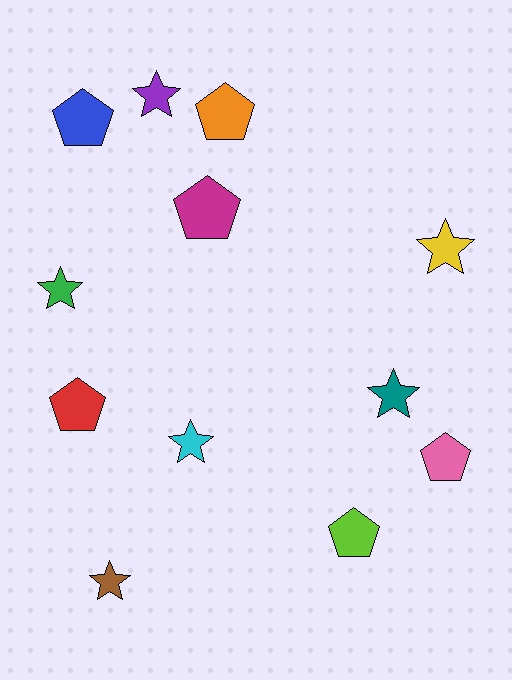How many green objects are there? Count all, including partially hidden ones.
There is 1 green object.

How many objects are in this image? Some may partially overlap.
There are 12 objects.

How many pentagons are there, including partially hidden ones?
There are 6 pentagons.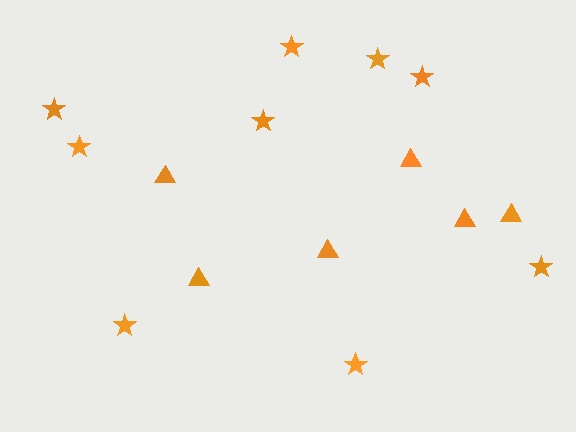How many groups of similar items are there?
There are 2 groups: one group of stars (9) and one group of triangles (6).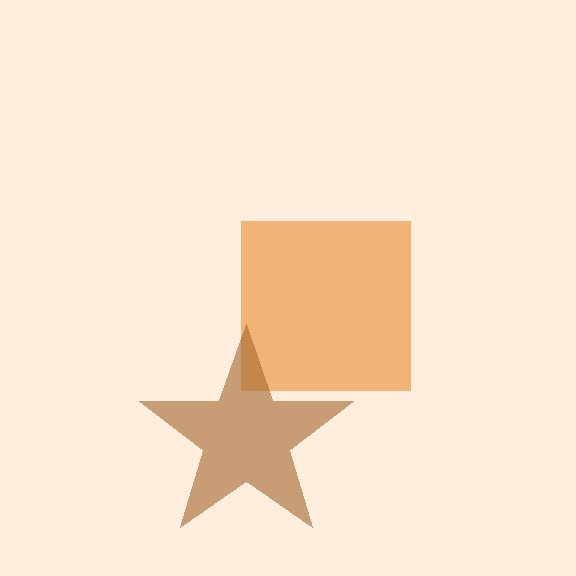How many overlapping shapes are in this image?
There are 2 overlapping shapes in the image.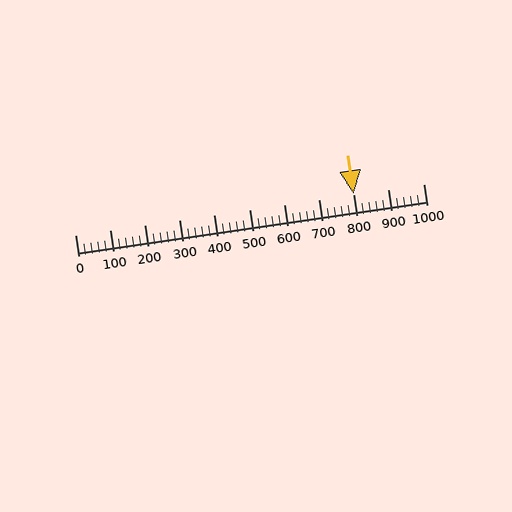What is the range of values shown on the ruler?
The ruler shows values from 0 to 1000.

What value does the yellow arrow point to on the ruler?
The yellow arrow points to approximately 800.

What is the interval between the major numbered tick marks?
The major tick marks are spaced 100 units apart.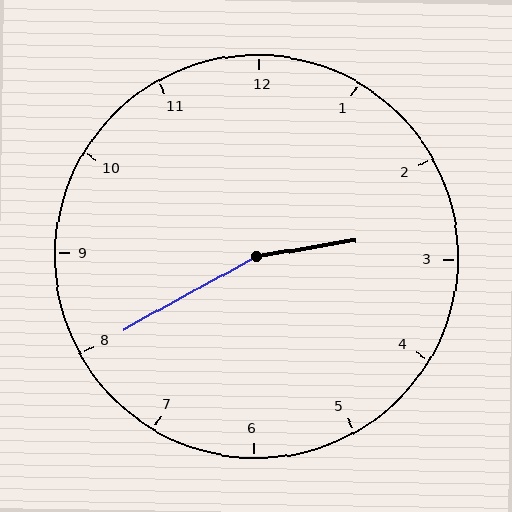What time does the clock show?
2:40.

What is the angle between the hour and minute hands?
Approximately 160 degrees.